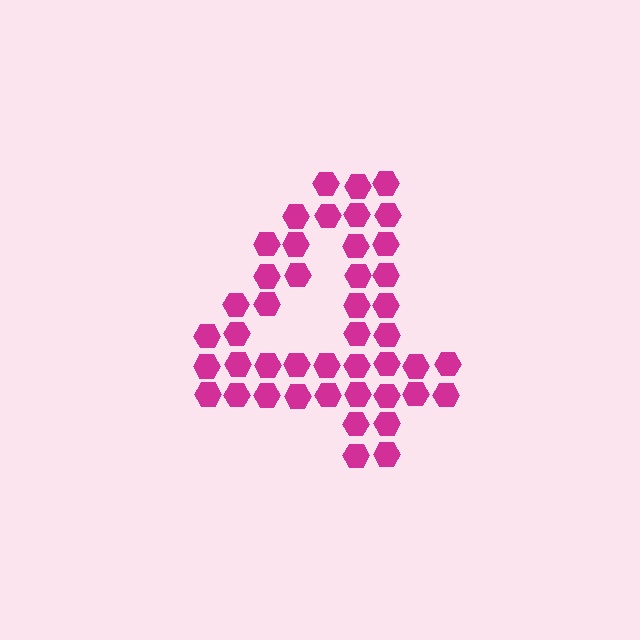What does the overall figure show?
The overall figure shows the digit 4.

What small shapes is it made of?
It is made of small hexagons.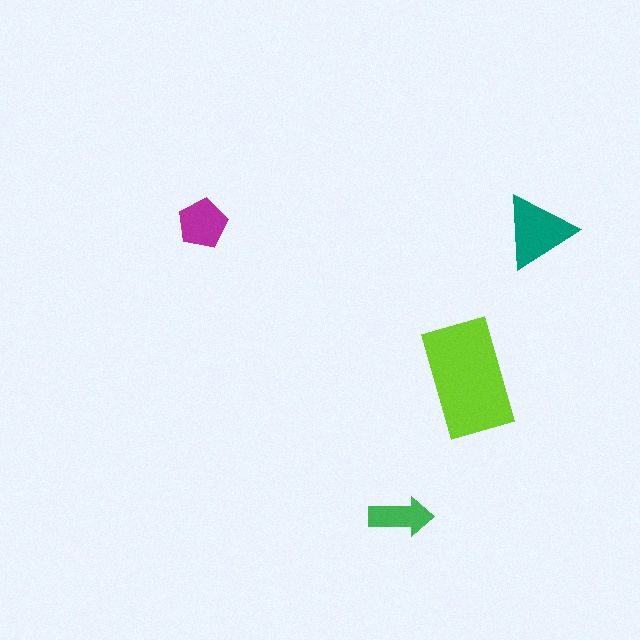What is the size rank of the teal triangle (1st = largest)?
2nd.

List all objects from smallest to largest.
The green arrow, the magenta pentagon, the teal triangle, the lime rectangle.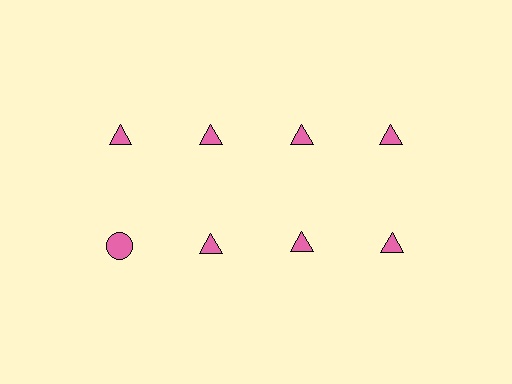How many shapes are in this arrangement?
There are 8 shapes arranged in a grid pattern.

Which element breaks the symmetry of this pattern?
The pink circle in the second row, leftmost column breaks the symmetry. All other shapes are pink triangles.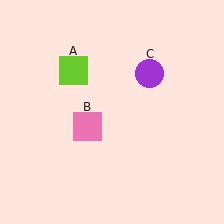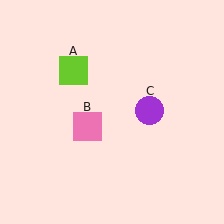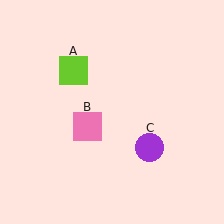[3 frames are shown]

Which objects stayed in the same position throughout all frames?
Lime square (object A) and pink square (object B) remained stationary.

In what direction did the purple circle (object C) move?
The purple circle (object C) moved down.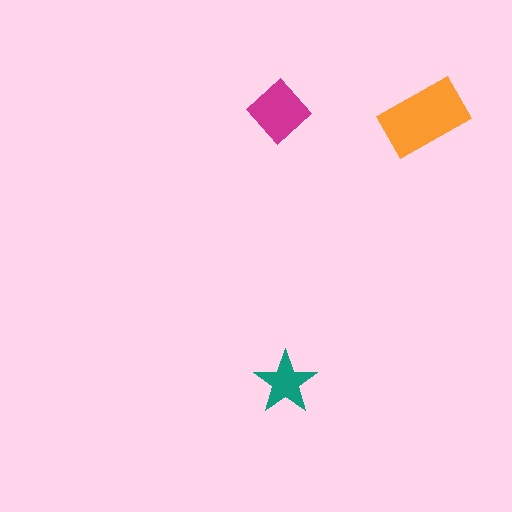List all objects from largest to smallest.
The orange rectangle, the magenta diamond, the teal star.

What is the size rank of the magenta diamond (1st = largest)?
2nd.